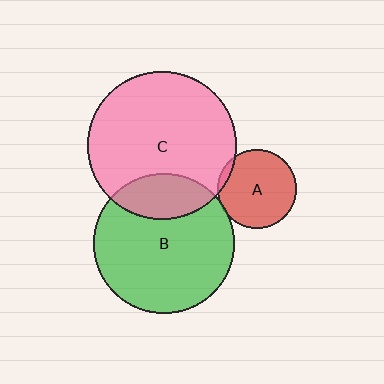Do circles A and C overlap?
Yes.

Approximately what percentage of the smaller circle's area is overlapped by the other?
Approximately 5%.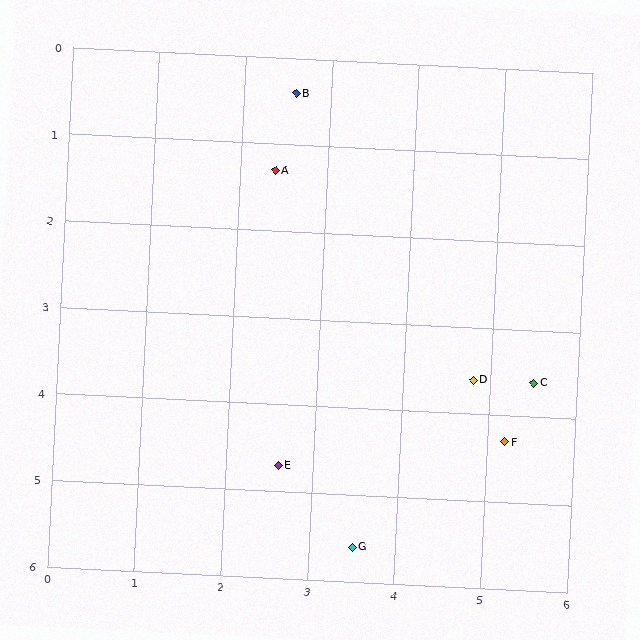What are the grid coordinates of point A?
Point A is at approximately (2.4, 1.3).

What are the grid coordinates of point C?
Point C is at approximately (5.5, 3.6).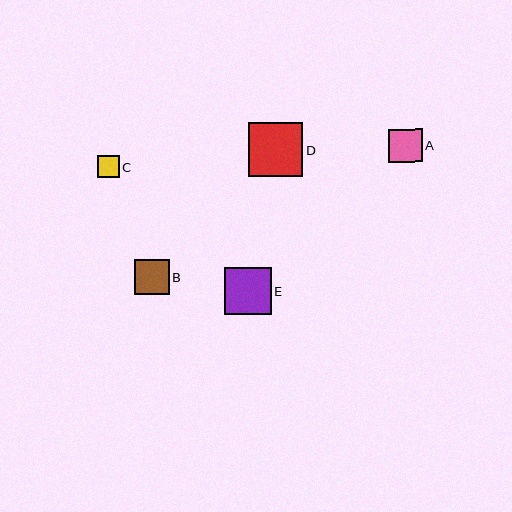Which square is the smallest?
Square C is the smallest with a size of approximately 22 pixels.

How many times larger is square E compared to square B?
Square E is approximately 1.4 times the size of square B.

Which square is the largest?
Square D is the largest with a size of approximately 54 pixels.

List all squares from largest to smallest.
From largest to smallest: D, E, B, A, C.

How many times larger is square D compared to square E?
Square D is approximately 1.2 times the size of square E.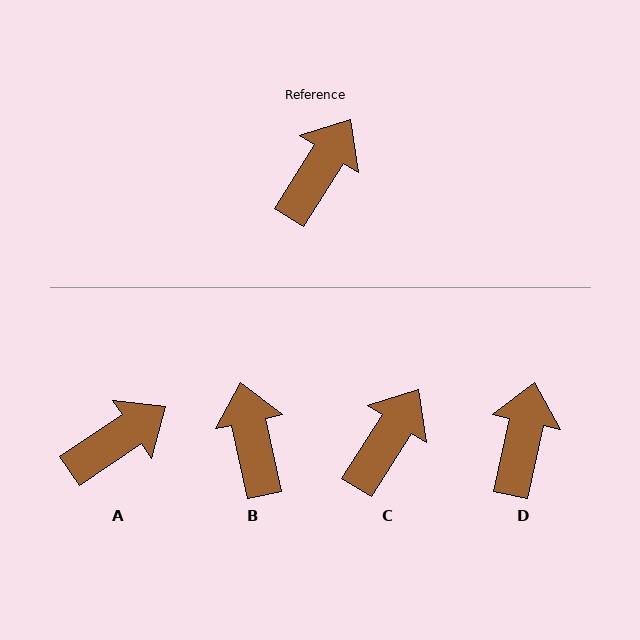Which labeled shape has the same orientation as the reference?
C.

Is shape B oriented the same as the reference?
No, it is off by about 44 degrees.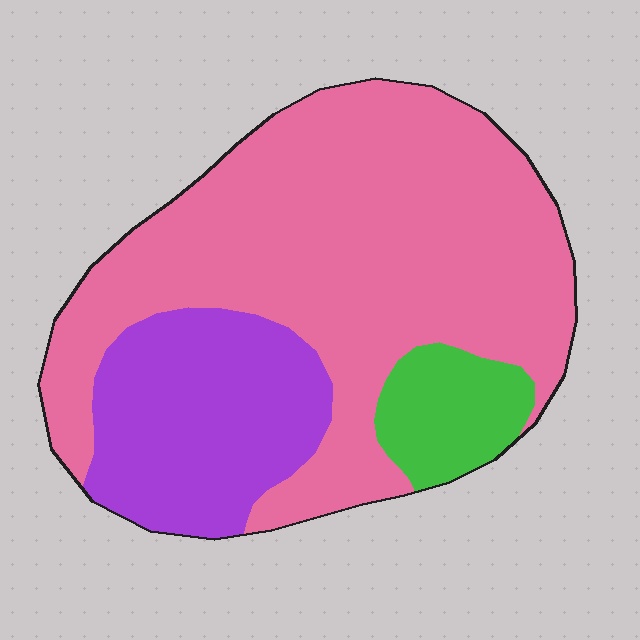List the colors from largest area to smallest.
From largest to smallest: pink, purple, green.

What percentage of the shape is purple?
Purple takes up about one quarter (1/4) of the shape.